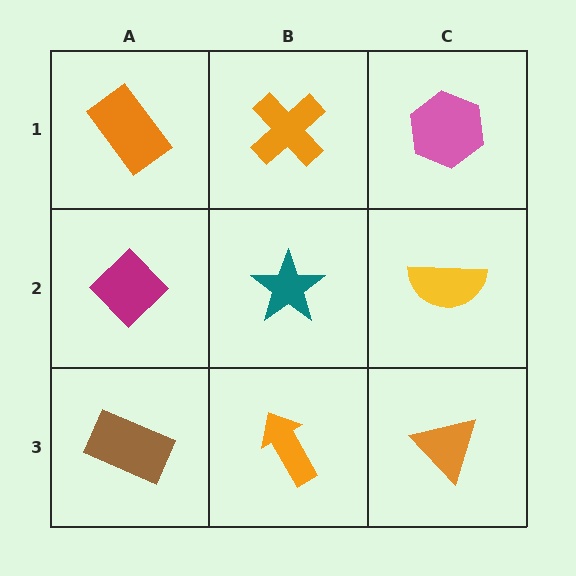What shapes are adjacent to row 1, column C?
A yellow semicircle (row 2, column C), an orange cross (row 1, column B).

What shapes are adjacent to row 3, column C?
A yellow semicircle (row 2, column C), an orange arrow (row 3, column B).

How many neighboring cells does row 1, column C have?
2.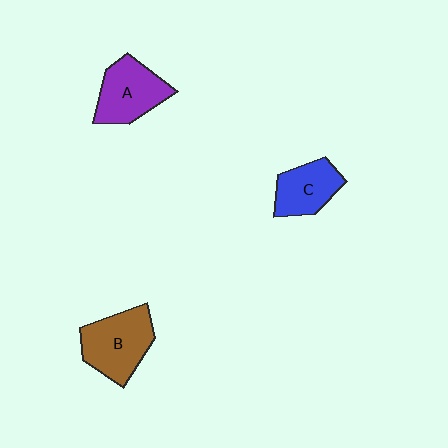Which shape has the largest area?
Shape B (brown).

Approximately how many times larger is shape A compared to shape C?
Approximately 1.2 times.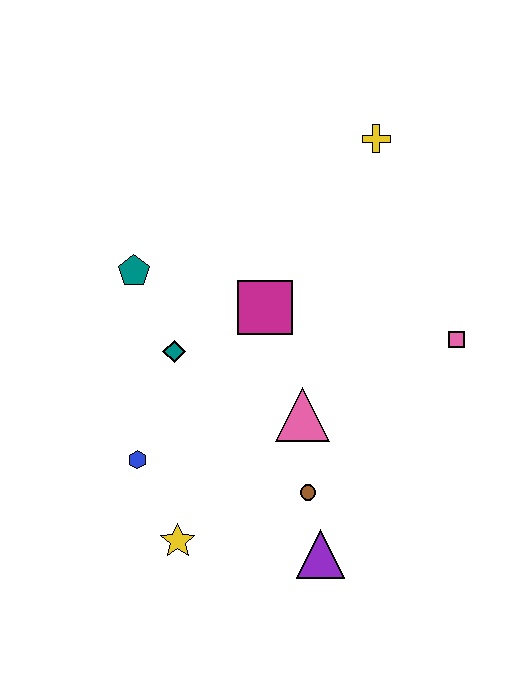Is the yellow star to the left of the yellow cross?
Yes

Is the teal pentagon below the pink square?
No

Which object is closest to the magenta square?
The teal diamond is closest to the magenta square.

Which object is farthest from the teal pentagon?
The purple triangle is farthest from the teal pentagon.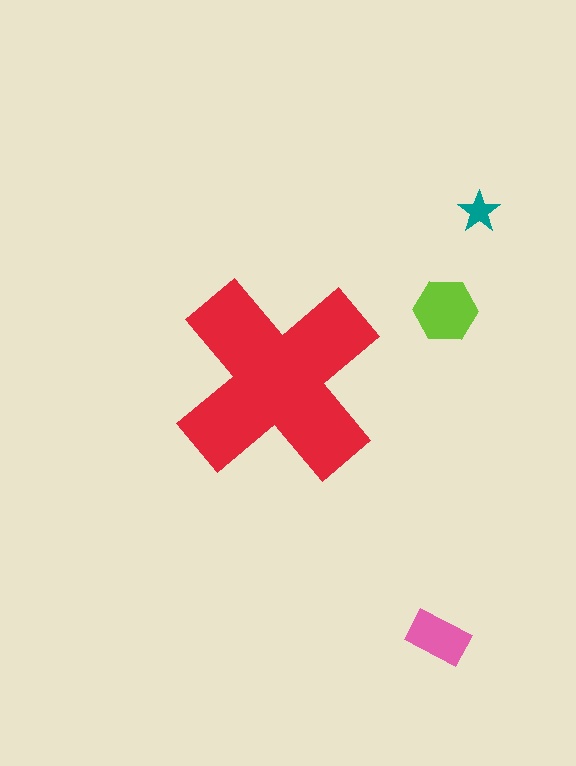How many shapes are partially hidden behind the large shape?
0 shapes are partially hidden.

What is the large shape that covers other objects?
A red cross.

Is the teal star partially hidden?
No, the teal star is fully visible.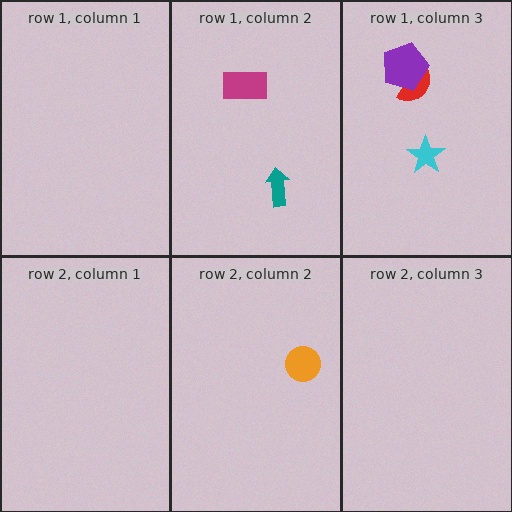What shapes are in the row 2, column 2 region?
The orange circle.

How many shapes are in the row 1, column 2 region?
2.